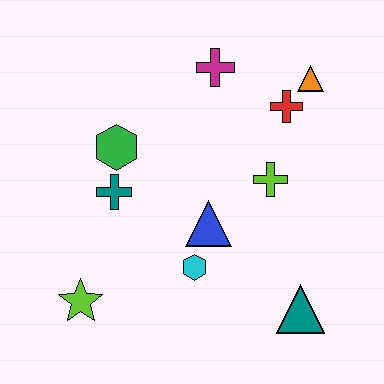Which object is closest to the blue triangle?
The cyan hexagon is closest to the blue triangle.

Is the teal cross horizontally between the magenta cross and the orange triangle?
No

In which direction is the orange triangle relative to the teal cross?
The orange triangle is to the right of the teal cross.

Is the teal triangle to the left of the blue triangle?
No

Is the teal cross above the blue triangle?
Yes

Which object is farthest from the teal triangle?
The magenta cross is farthest from the teal triangle.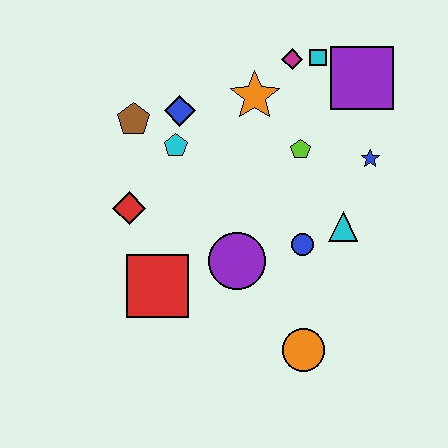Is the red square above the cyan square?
No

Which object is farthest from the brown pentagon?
The orange circle is farthest from the brown pentagon.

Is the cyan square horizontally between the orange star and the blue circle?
No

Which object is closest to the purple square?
The cyan square is closest to the purple square.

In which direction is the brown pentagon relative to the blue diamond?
The brown pentagon is to the left of the blue diamond.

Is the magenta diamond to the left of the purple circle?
No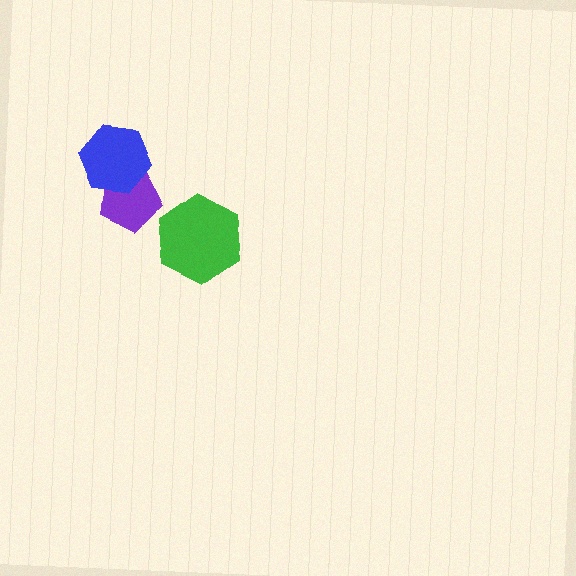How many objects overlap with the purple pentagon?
1 object overlaps with the purple pentagon.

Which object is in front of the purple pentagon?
The blue hexagon is in front of the purple pentagon.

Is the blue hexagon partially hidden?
No, no other shape covers it.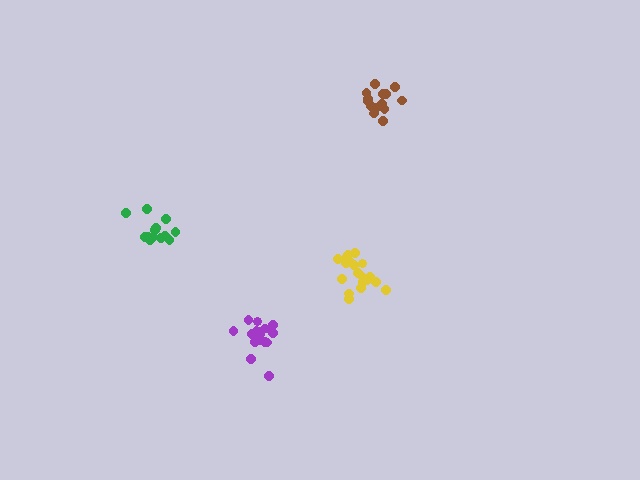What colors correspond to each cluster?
The clusters are colored: yellow, purple, green, brown.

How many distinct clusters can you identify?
There are 4 distinct clusters.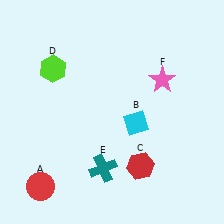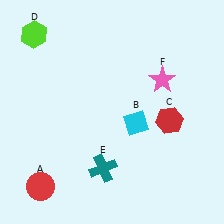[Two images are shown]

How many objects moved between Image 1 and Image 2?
2 objects moved between the two images.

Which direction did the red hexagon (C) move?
The red hexagon (C) moved up.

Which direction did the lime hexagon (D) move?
The lime hexagon (D) moved up.